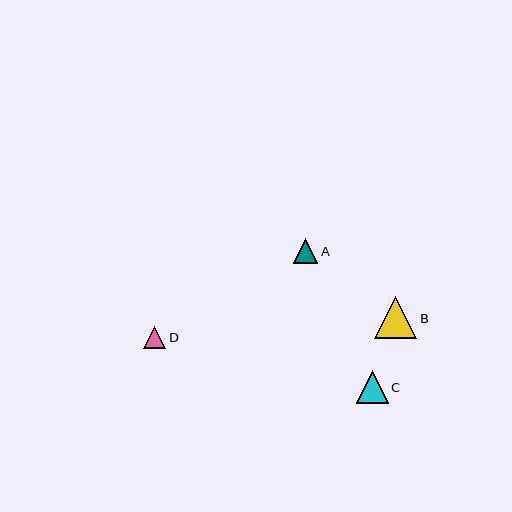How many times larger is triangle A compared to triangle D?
Triangle A is approximately 1.1 times the size of triangle D.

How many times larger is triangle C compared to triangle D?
Triangle C is approximately 1.5 times the size of triangle D.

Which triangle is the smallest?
Triangle D is the smallest with a size of approximately 22 pixels.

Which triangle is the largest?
Triangle B is the largest with a size of approximately 42 pixels.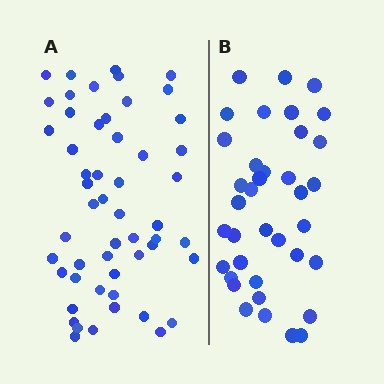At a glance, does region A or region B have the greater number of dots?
Region A (the left region) has more dots.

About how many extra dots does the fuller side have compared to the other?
Region A has approximately 15 more dots than region B.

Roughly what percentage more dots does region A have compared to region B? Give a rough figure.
About 45% more.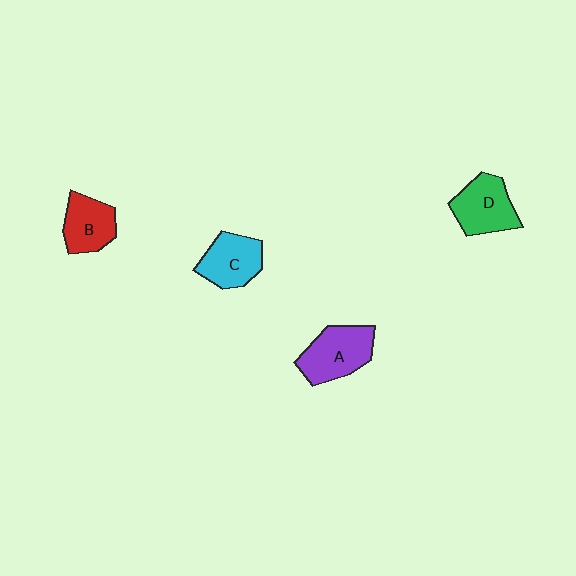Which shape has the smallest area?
Shape B (red).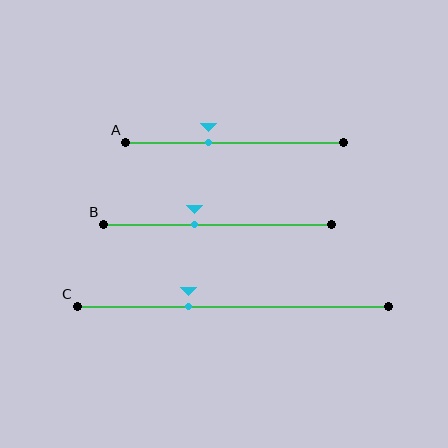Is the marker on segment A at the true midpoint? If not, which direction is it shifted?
No, the marker on segment A is shifted to the left by about 12% of the segment length.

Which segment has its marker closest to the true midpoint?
Segment B has its marker closest to the true midpoint.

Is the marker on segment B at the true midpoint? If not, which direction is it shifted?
No, the marker on segment B is shifted to the left by about 10% of the segment length.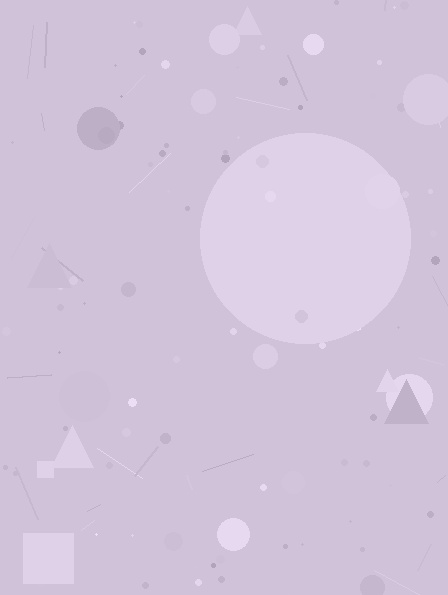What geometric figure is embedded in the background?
A circle is embedded in the background.